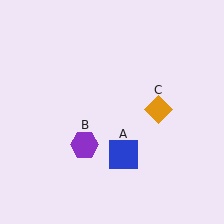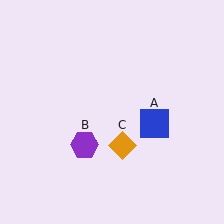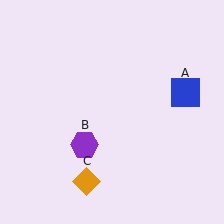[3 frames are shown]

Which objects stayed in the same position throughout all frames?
Purple hexagon (object B) remained stationary.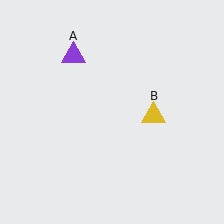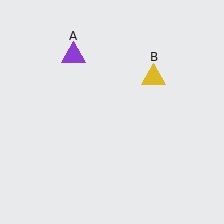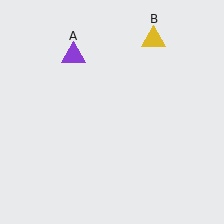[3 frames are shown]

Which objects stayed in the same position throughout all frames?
Purple triangle (object A) remained stationary.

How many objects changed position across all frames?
1 object changed position: yellow triangle (object B).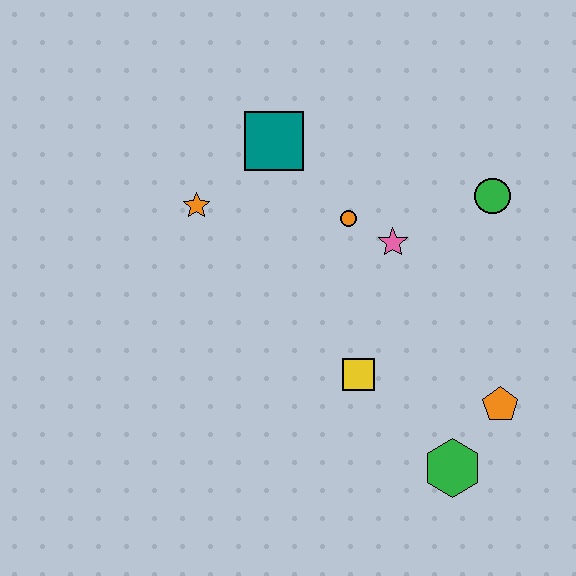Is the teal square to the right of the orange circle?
No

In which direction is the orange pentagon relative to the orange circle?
The orange pentagon is below the orange circle.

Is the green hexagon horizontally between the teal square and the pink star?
No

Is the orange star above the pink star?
Yes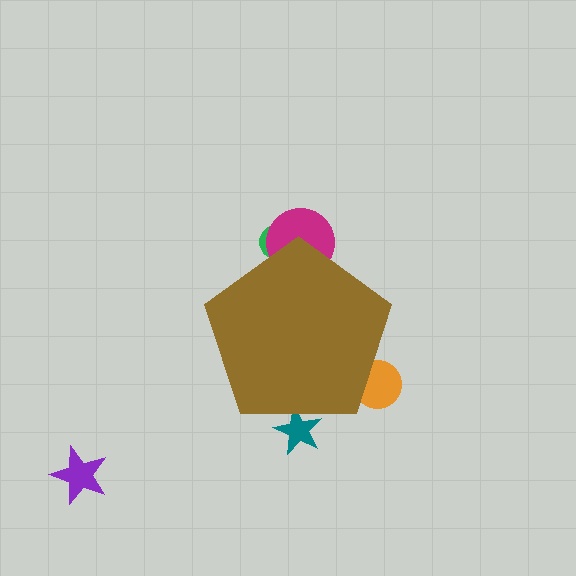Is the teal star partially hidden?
Yes, the teal star is partially hidden behind the brown pentagon.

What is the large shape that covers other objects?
A brown pentagon.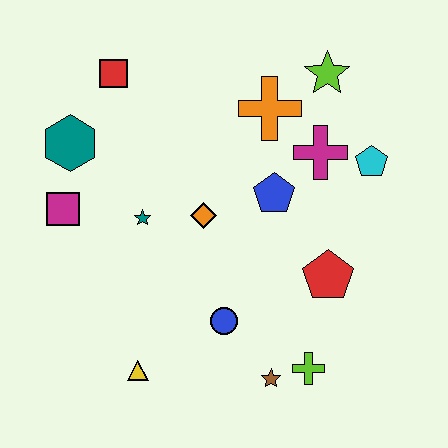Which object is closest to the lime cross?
The brown star is closest to the lime cross.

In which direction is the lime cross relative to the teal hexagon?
The lime cross is to the right of the teal hexagon.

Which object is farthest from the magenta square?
The cyan pentagon is farthest from the magenta square.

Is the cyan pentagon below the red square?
Yes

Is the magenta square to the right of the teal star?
No